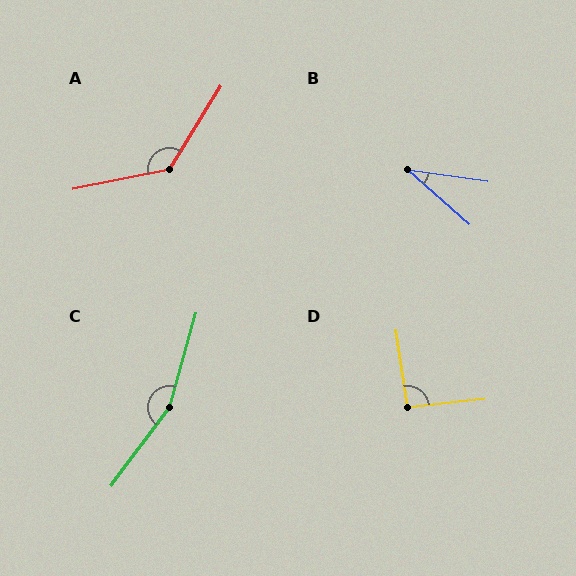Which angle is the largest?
C, at approximately 159 degrees.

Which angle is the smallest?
B, at approximately 33 degrees.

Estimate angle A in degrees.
Approximately 133 degrees.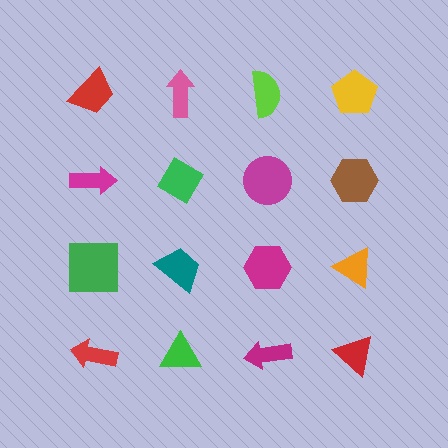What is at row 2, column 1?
A magenta arrow.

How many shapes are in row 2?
4 shapes.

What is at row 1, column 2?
A pink arrow.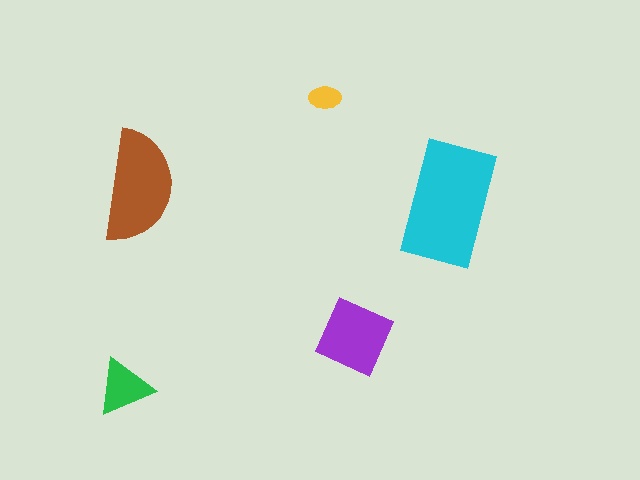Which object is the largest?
The cyan rectangle.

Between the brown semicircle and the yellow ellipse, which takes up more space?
The brown semicircle.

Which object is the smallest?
The yellow ellipse.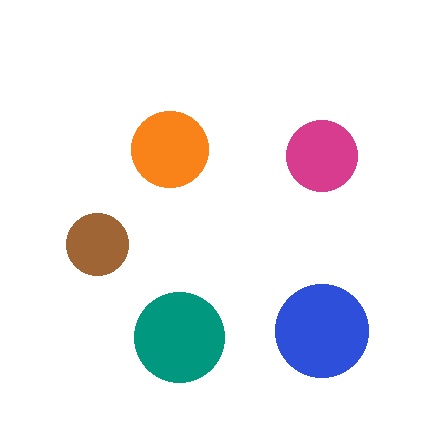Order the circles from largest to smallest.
the blue one, the teal one, the orange one, the magenta one, the brown one.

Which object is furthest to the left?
The brown circle is leftmost.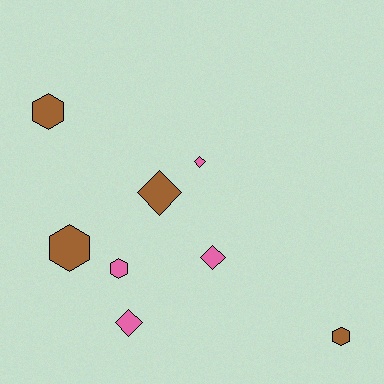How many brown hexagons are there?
There are 3 brown hexagons.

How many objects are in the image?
There are 8 objects.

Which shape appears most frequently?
Hexagon, with 4 objects.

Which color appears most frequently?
Brown, with 4 objects.